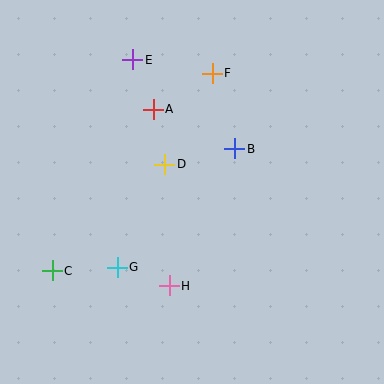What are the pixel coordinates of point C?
Point C is at (52, 271).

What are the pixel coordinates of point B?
Point B is at (235, 149).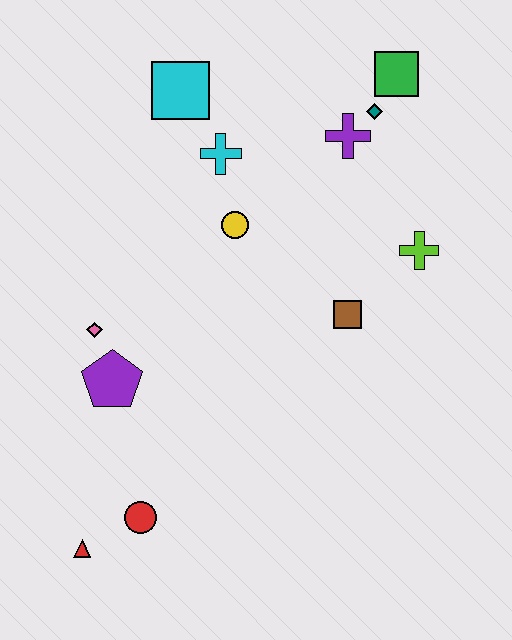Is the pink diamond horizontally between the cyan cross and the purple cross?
No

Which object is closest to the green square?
The teal diamond is closest to the green square.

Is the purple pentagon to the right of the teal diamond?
No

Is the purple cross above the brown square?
Yes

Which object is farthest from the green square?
The red triangle is farthest from the green square.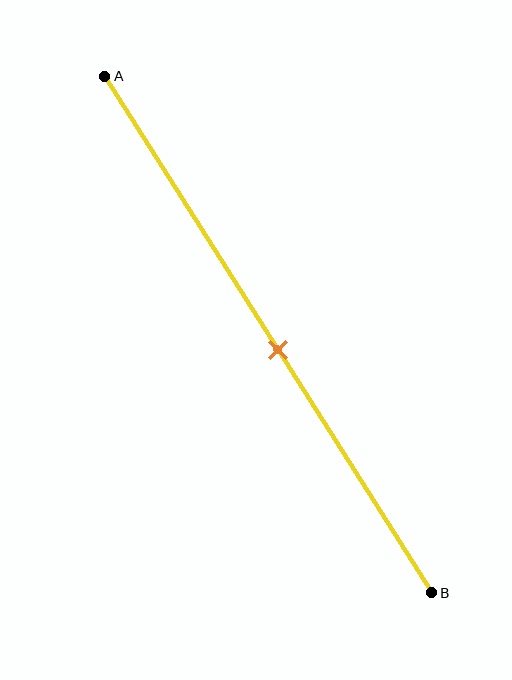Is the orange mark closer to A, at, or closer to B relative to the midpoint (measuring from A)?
The orange mark is approximately at the midpoint of segment AB.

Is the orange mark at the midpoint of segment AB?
Yes, the mark is approximately at the midpoint.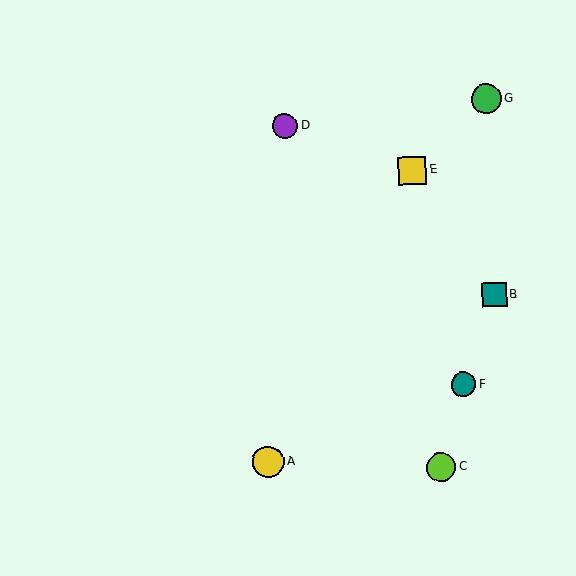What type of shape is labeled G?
Shape G is a green circle.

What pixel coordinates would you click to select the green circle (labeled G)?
Click at (486, 99) to select the green circle G.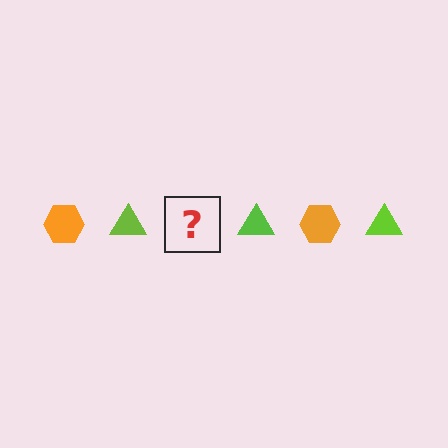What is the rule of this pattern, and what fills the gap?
The rule is that the pattern alternates between orange hexagon and lime triangle. The gap should be filled with an orange hexagon.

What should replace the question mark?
The question mark should be replaced with an orange hexagon.